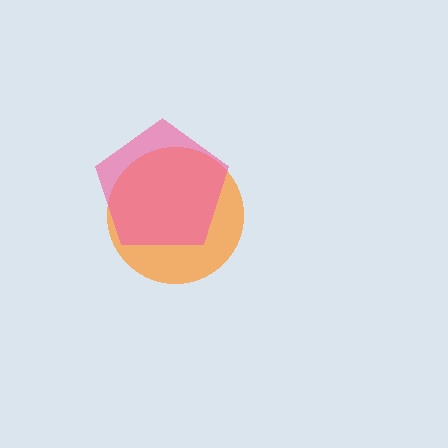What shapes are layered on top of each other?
The layered shapes are: an orange circle, a pink pentagon.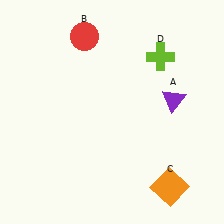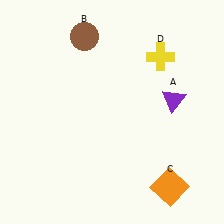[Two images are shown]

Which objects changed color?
B changed from red to brown. D changed from lime to yellow.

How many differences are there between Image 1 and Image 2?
There are 2 differences between the two images.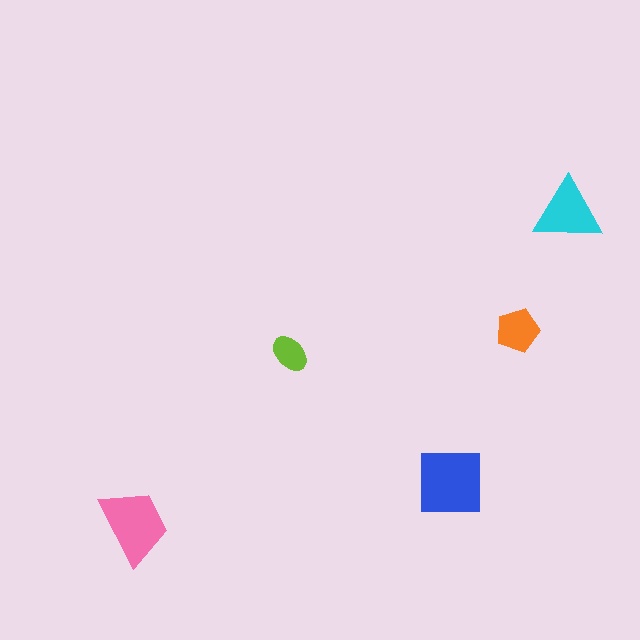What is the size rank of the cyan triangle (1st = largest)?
3rd.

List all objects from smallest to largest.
The lime ellipse, the orange pentagon, the cyan triangle, the pink trapezoid, the blue square.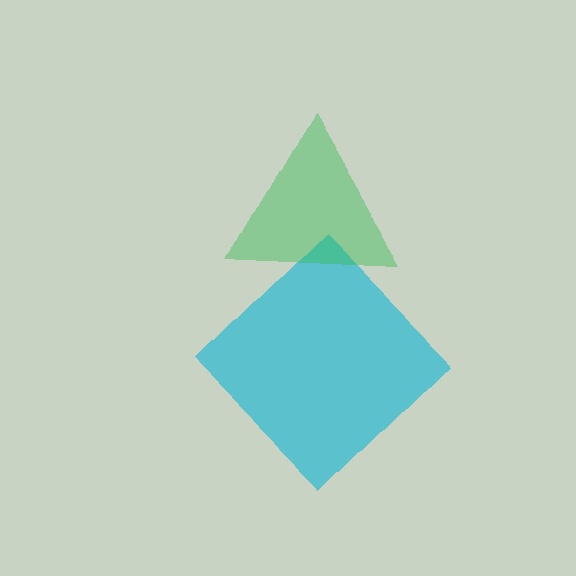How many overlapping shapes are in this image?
There are 2 overlapping shapes in the image.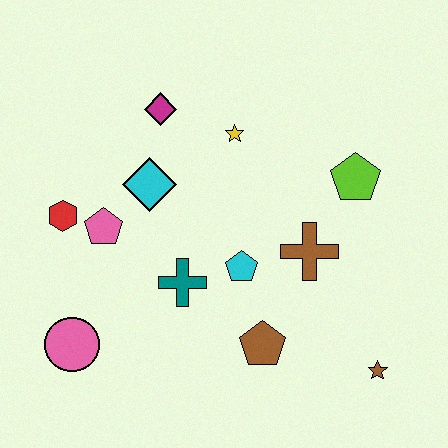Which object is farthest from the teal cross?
The brown star is farthest from the teal cross.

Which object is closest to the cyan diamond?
The pink pentagon is closest to the cyan diamond.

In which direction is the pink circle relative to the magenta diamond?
The pink circle is below the magenta diamond.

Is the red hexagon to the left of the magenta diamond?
Yes